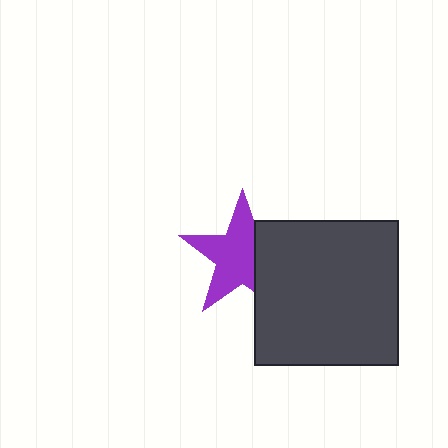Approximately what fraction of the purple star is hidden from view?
Roughly 33% of the purple star is hidden behind the dark gray square.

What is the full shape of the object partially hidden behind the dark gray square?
The partially hidden object is a purple star.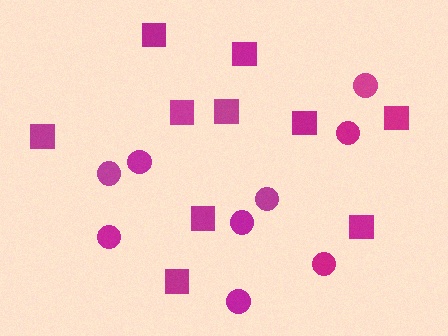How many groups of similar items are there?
There are 2 groups: one group of squares (10) and one group of circles (9).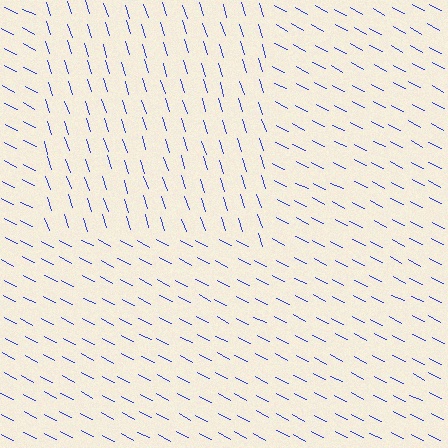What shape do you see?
I see a rectangle.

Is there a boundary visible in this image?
Yes, there is a texture boundary formed by a change in line orientation.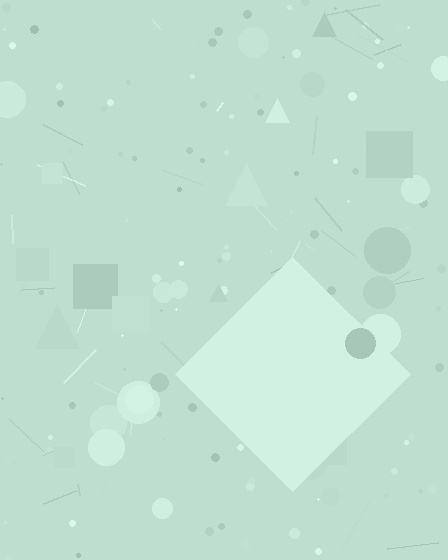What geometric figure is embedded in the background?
A diamond is embedded in the background.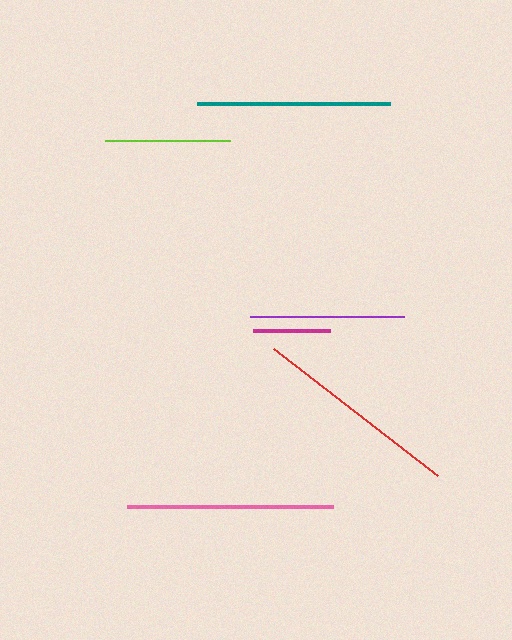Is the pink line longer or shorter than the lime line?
The pink line is longer than the lime line.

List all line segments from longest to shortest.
From longest to shortest: red, pink, teal, purple, lime, magenta.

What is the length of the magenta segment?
The magenta segment is approximately 77 pixels long.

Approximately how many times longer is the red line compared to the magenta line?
The red line is approximately 2.7 times the length of the magenta line.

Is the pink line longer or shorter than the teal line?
The pink line is longer than the teal line.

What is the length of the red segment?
The red segment is approximately 207 pixels long.